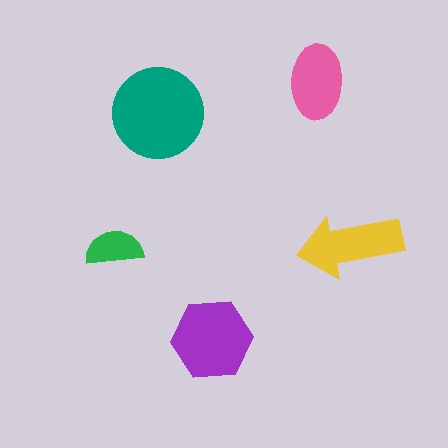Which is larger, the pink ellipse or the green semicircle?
The pink ellipse.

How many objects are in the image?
There are 5 objects in the image.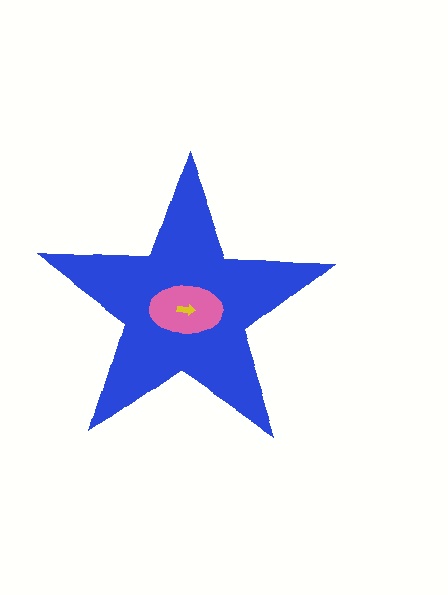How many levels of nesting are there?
3.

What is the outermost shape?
The blue star.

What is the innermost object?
The yellow arrow.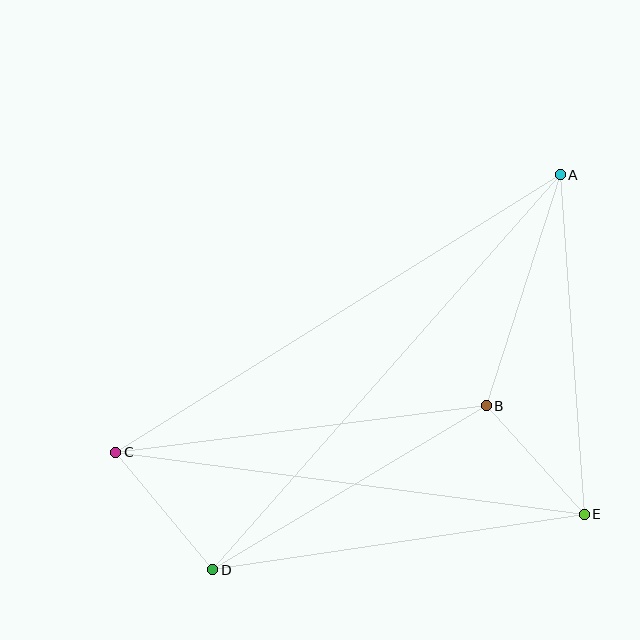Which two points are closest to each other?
Points B and E are closest to each other.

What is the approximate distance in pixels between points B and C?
The distance between B and C is approximately 374 pixels.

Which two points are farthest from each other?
Points A and D are farthest from each other.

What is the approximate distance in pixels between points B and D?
The distance between B and D is approximately 319 pixels.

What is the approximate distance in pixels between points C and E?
The distance between C and E is approximately 472 pixels.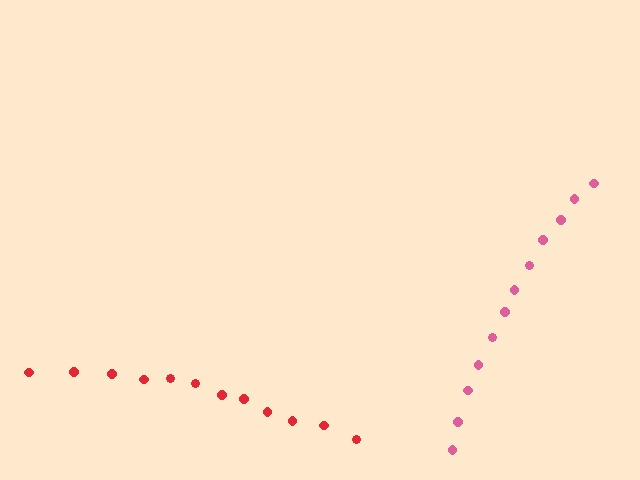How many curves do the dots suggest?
There are 2 distinct paths.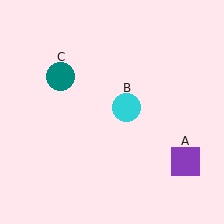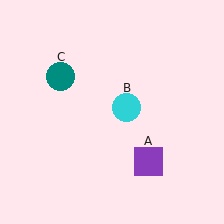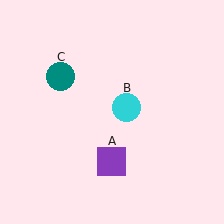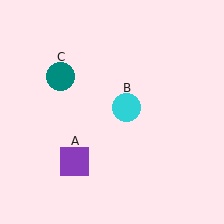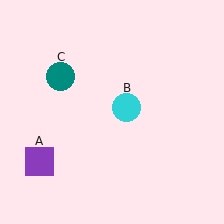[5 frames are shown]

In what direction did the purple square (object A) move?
The purple square (object A) moved left.